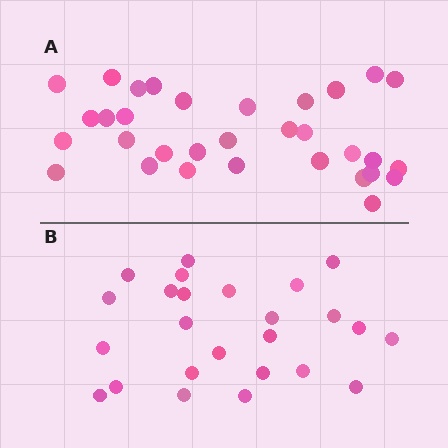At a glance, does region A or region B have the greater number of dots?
Region A (the top region) has more dots.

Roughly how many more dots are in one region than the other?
Region A has roughly 8 or so more dots than region B.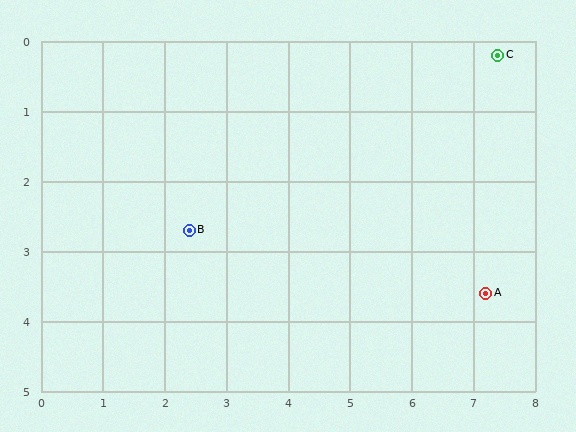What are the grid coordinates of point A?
Point A is at approximately (7.2, 3.6).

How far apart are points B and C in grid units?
Points B and C are about 5.6 grid units apart.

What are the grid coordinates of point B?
Point B is at approximately (2.4, 2.7).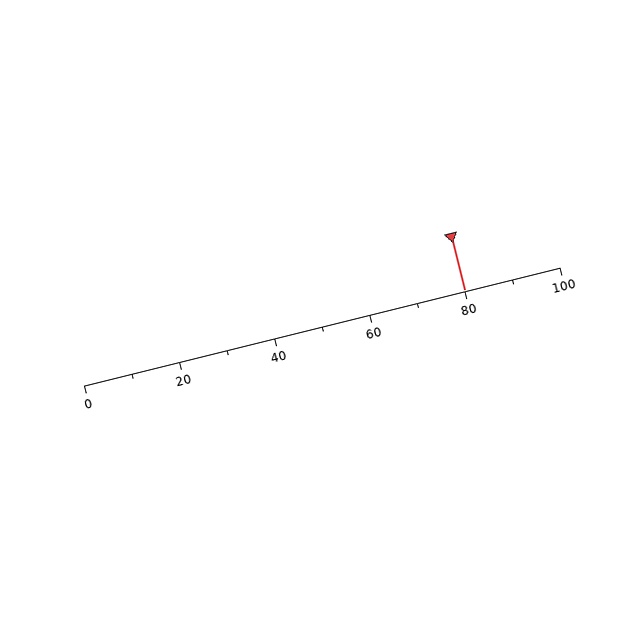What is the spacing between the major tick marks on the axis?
The major ticks are spaced 20 apart.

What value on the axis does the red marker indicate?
The marker indicates approximately 80.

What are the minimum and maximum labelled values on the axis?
The axis runs from 0 to 100.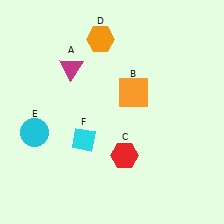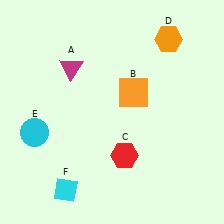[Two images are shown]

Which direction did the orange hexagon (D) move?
The orange hexagon (D) moved right.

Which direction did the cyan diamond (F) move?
The cyan diamond (F) moved down.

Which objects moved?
The objects that moved are: the orange hexagon (D), the cyan diamond (F).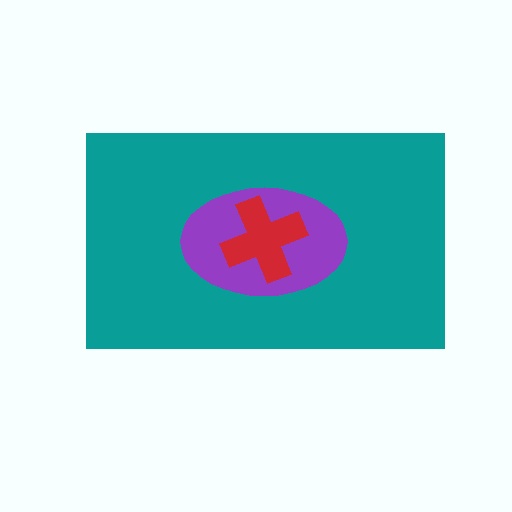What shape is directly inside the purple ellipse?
The red cross.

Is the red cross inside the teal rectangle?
Yes.